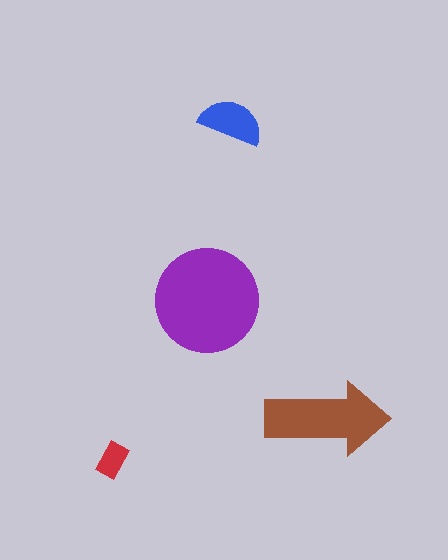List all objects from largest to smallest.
The purple circle, the brown arrow, the blue semicircle, the red rectangle.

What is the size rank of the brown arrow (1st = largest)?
2nd.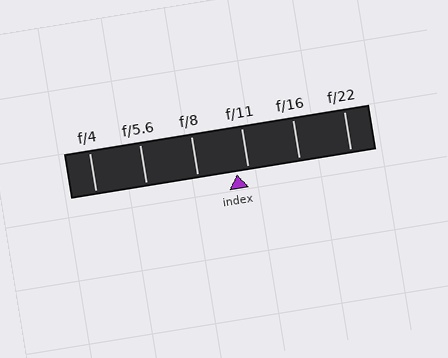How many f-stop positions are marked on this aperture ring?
There are 6 f-stop positions marked.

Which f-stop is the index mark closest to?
The index mark is closest to f/11.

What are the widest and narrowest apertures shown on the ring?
The widest aperture shown is f/4 and the narrowest is f/22.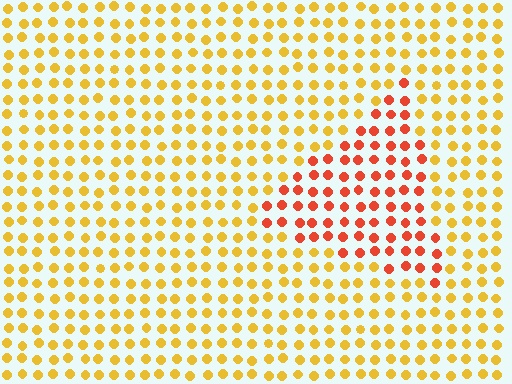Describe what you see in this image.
The image is filled with small yellow elements in a uniform arrangement. A triangle-shaped region is visible where the elements are tinted to a slightly different hue, forming a subtle color boundary.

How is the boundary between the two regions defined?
The boundary is defined purely by a slight shift in hue (about 39 degrees). Spacing, size, and orientation are identical on both sides.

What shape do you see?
I see a triangle.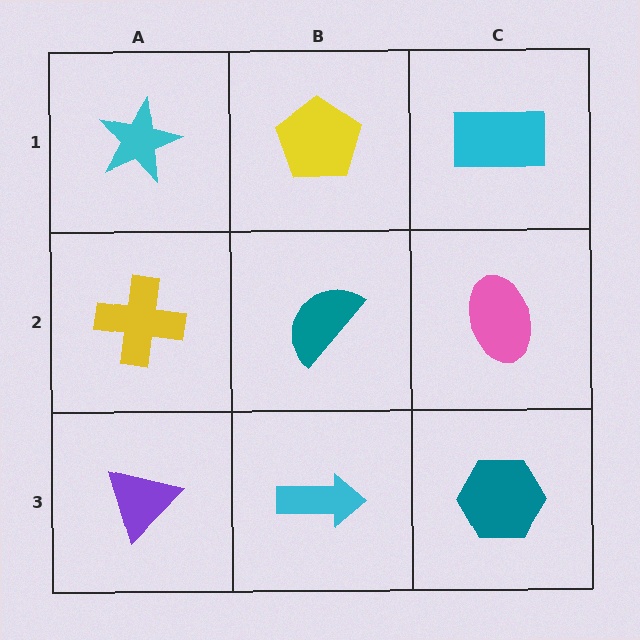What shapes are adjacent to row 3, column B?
A teal semicircle (row 2, column B), a purple triangle (row 3, column A), a teal hexagon (row 3, column C).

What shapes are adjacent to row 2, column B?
A yellow pentagon (row 1, column B), a cyan arrow (row 3, column B), a yellow cross (row 2, column A), a pink ellipse (row 2, column C).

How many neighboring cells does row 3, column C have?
2.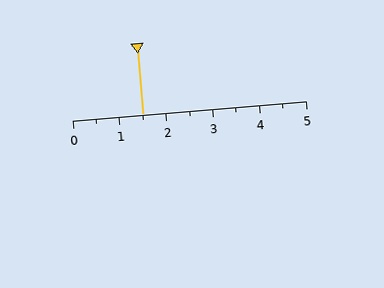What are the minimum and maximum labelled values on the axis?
The axis runs from 0 to 5.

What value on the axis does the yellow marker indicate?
The marker indicates approximately 1.5.